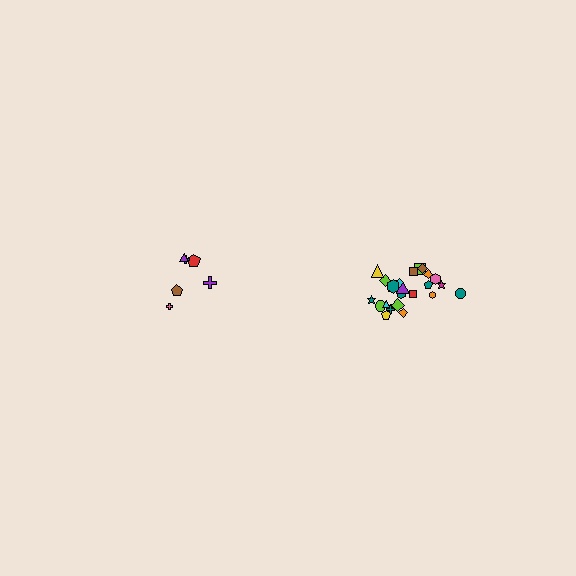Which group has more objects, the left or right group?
The right group.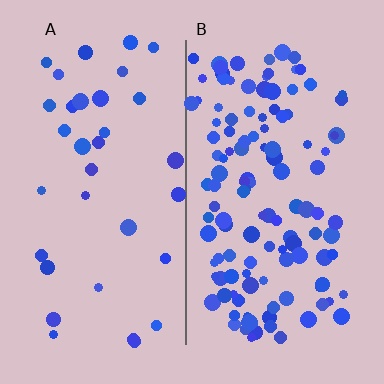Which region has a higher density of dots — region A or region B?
B (the right).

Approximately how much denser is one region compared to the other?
Approximately 3.6× — region B over region A.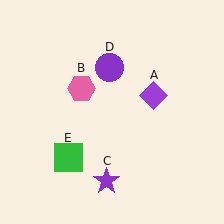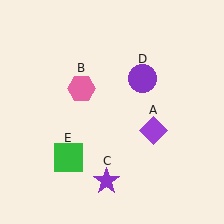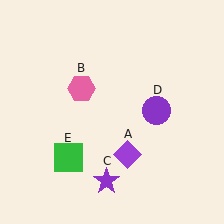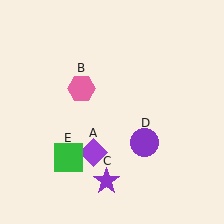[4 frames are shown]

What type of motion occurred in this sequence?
The purple diamond (object A), purple circle (object D) rotated clockwise around the center of the scene.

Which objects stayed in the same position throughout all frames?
Pink hexagon (object B) and purple star (object C) and green square (object E) remained stationary.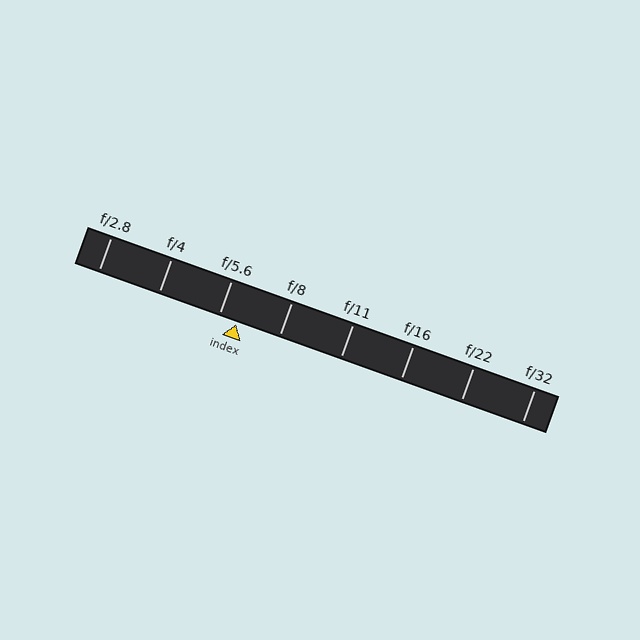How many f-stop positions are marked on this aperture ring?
There are 8 f-stop positions marked.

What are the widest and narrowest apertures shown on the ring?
The widest aperture shown is f/2.8 and the narrowest is f/32.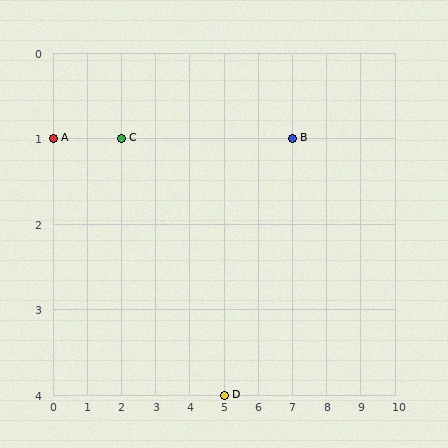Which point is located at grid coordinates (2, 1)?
Point C is at (2, 1).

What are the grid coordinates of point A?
Point A is at grid coordinates (0, 1).